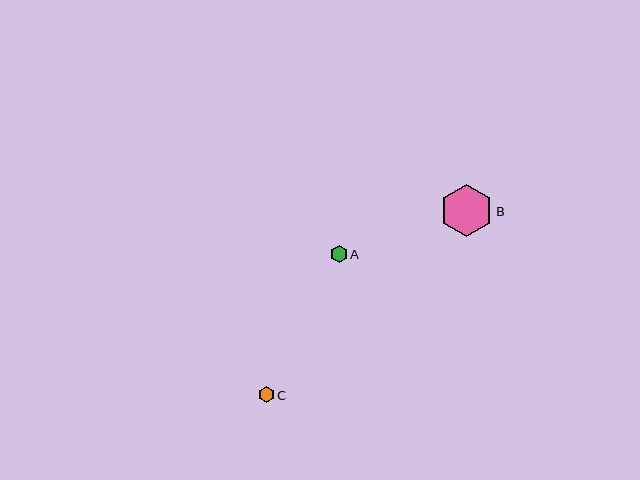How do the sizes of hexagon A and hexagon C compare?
Hexagon A and hexagon C are approximately the same size.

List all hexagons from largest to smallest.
From largest to smallest: B, A, C.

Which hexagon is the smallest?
Hexagon C is the smallest with a size of approximately 16 pixels.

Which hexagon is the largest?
Hexagon B is the largest with a size of approximately 52 pixels.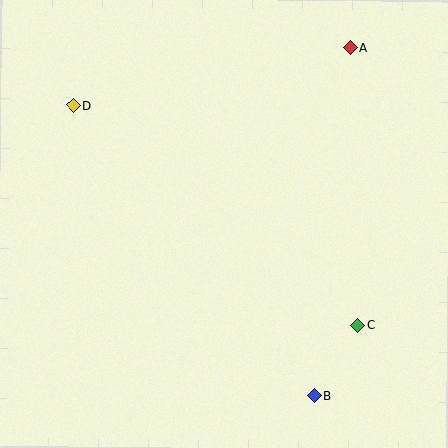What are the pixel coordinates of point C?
Point C is at (358, 325).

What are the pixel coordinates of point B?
Point B is at (315, 396).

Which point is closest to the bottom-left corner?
Point B is closest to the bottom-left corner.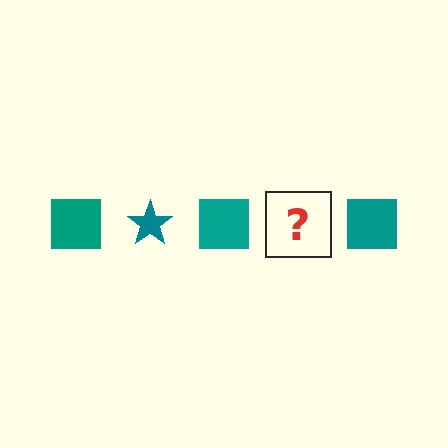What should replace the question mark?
The question mark should be replaced with a teal star.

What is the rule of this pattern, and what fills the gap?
The rule is that the pattern cycles through square, star shapes in teal. The gap should be filled with a teal star.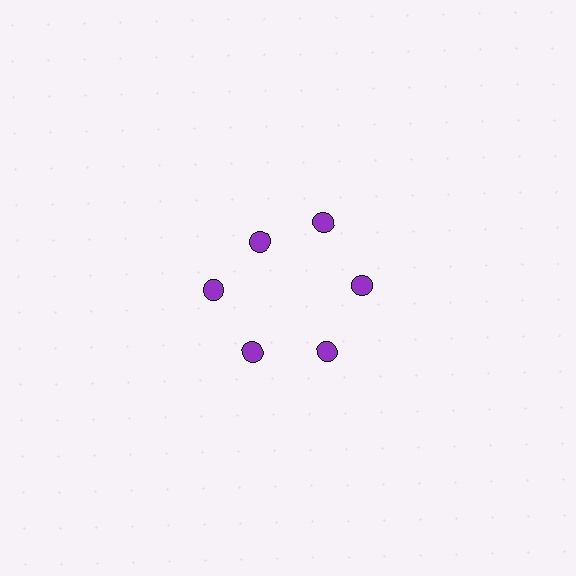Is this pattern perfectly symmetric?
No. The 6 purple circles are arranged in a ring, but one element near the 11 o'clock position is pulled inward toward the center, breaking the 6-fold rotational symmetry.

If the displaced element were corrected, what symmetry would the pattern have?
It would have 6-fold rotational symmetry — the pattern would map onto itself every 60 degrees.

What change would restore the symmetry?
The symmetry would be restored by moving it outward, back onto the ring so that all 6 circles sit at equal angles and equal distance from the center.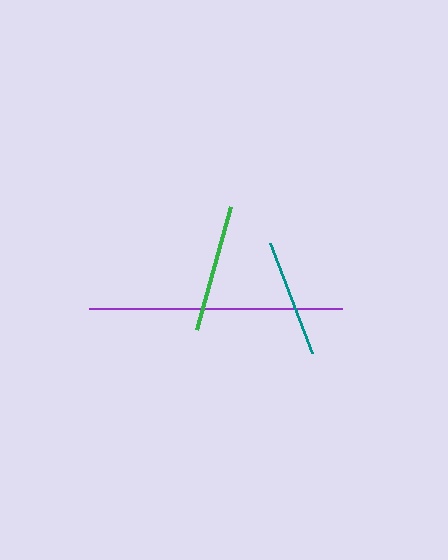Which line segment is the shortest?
The teal line is the shortest at approximately 118 pixels.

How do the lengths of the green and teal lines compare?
The green and teal lines are approximately the same length.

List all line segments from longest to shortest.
From longest to shortest: purple, green, teal.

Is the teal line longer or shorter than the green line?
The green line is longer than the teal line.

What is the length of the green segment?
The green segment is approximately 127 pixels long.